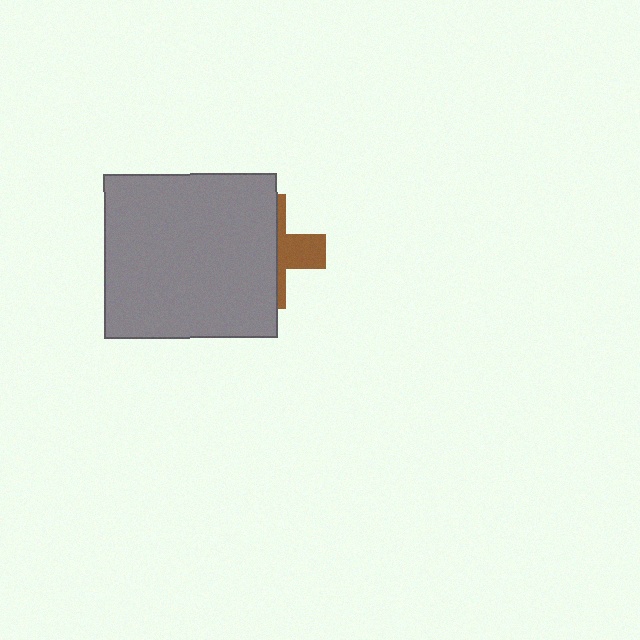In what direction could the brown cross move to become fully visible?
The brown cross could move right. That would shift it out from behind the gray rectangle entirely.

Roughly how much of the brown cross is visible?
A small part of it is visible (roughly 35%).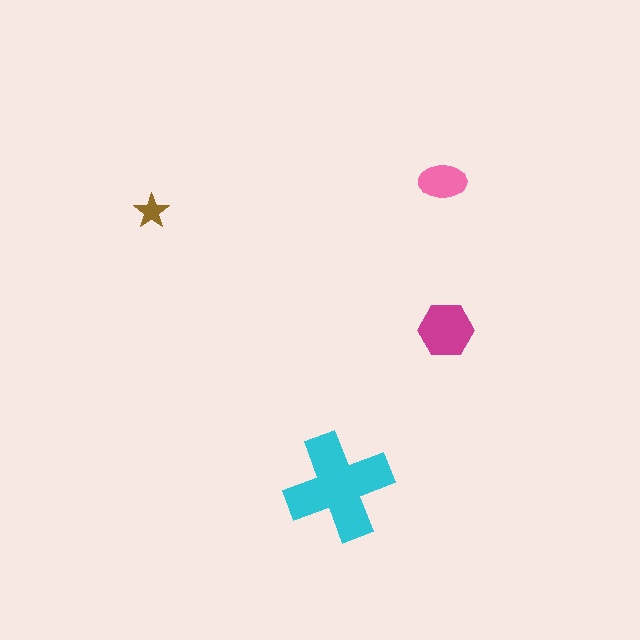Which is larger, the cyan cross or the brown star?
The cyan cross.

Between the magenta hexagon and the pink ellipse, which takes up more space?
The magenta hexagon.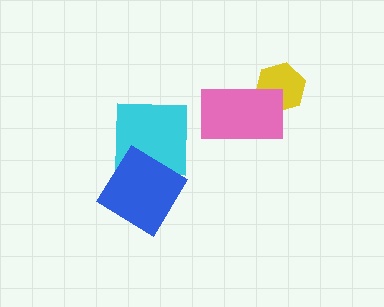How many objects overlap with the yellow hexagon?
1 object overlaps with the yellow hexagon.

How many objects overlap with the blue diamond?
1 object overlaps with the blue diamond.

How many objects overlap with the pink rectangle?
1 object overlaps with the pink rectangle.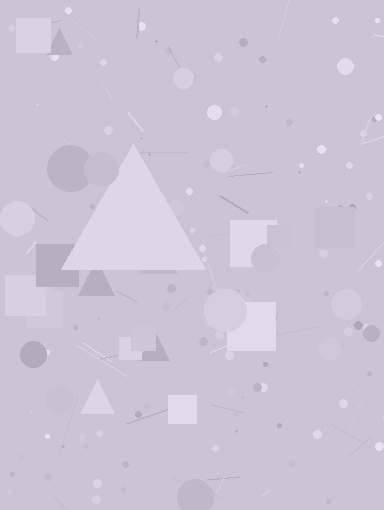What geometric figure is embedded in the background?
A triangle is embedded in the background.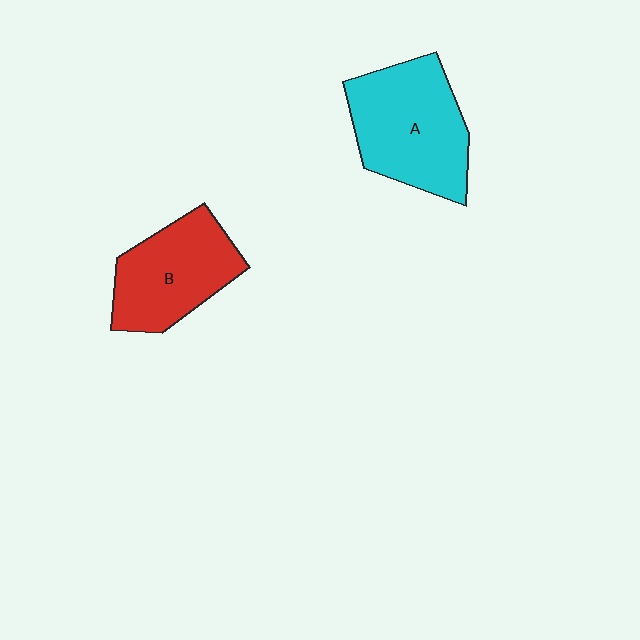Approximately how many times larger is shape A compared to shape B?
Approximately 1.2 times.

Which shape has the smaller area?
Shape B (red).